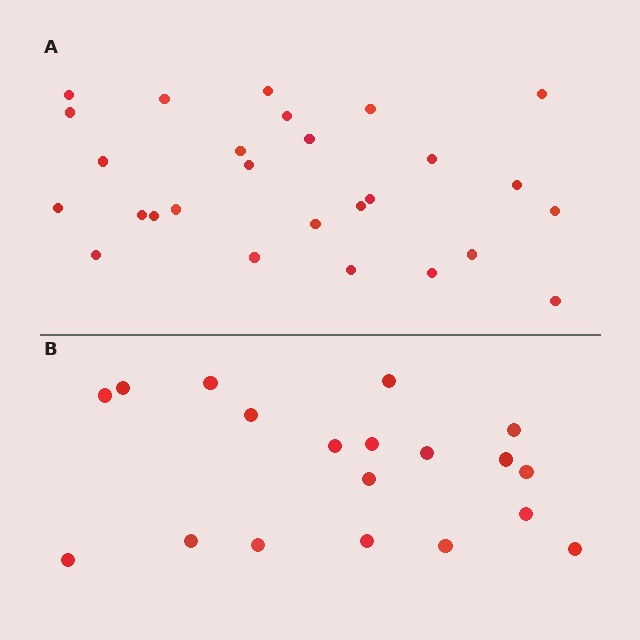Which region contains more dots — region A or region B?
Region A (the top region) has more dots.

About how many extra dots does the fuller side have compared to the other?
Region A has roughly 8 or so more dots than region B.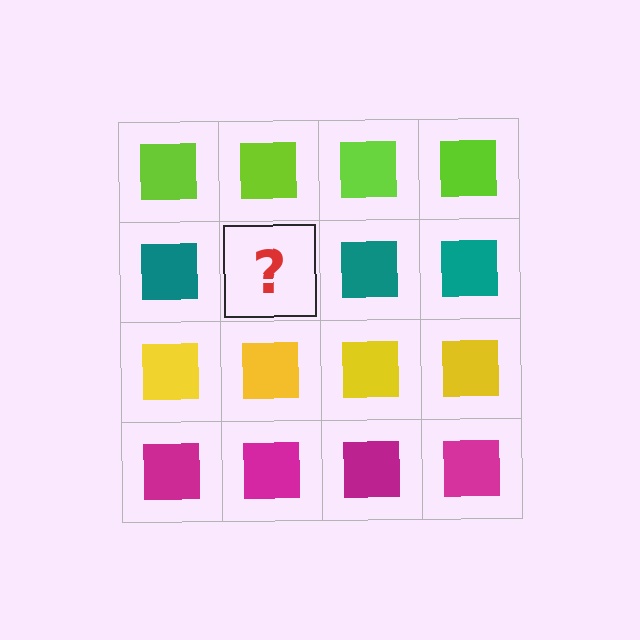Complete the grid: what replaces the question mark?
The question mark should be replaced with a teal square.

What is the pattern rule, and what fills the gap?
The rule is that each row has a consistent color. The gap should be filled with a teal square.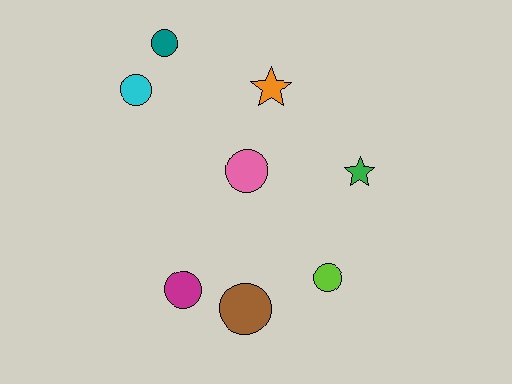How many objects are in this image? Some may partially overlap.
There are 8 objects.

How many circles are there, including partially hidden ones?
There are 6 circles.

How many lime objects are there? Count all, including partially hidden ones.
There is 1 lime object.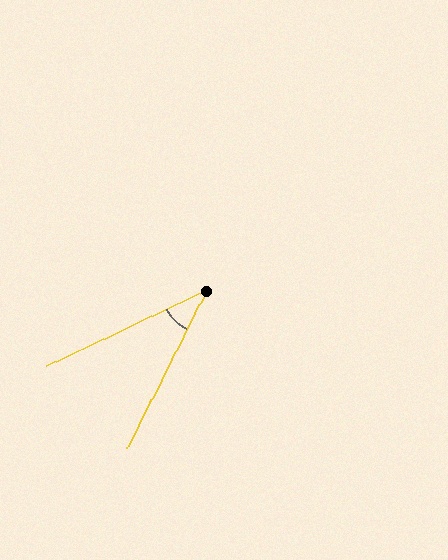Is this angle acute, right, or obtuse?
It is acute.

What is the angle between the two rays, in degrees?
Approximately 38 degrees.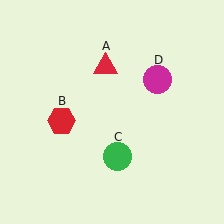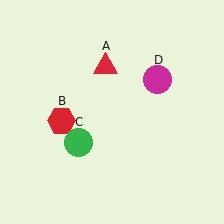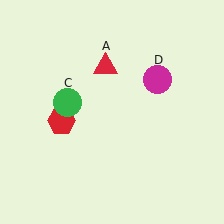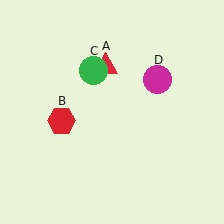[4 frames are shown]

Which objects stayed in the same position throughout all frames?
Red triangle (object A) and red hexagon (object B) and magenta circle (object D) remained stationary.